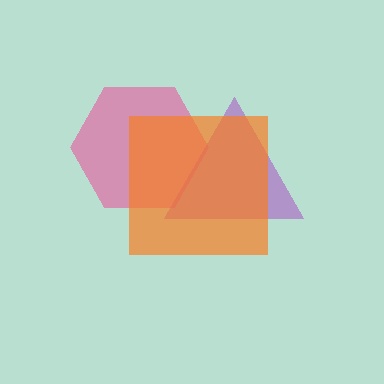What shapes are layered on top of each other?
The layered shapes are: a pink hexagon, a purple triangle, an orange square.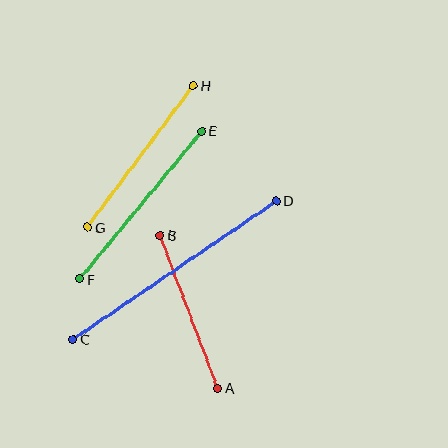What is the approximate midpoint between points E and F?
The midpoint is at approximately (141, 205) pixels.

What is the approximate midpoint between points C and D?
The midpoint is at approximately (175, 270) pixels.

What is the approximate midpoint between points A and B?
The midpoint is at approximately (189, 312) pixels.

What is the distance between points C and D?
The distance is approximately 246 pixels.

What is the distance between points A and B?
The distance is approximately 163 pixels.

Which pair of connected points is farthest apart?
Points C and D are farthest apart.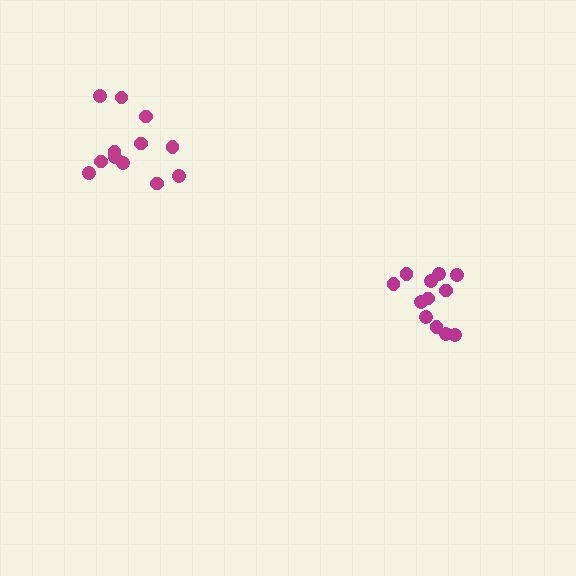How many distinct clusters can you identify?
There are 2 distinct clusters.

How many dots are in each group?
Group 1: 12 dots, Group 2: 12 dots (24 total).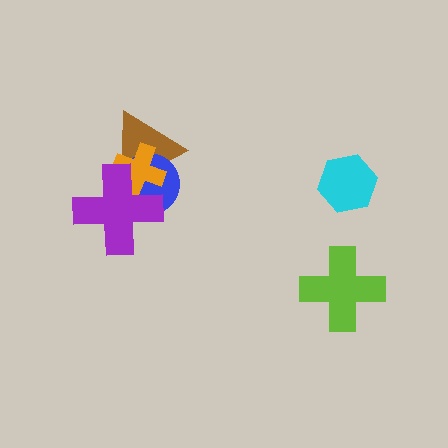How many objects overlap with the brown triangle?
3 objects overlap with the brown triangle.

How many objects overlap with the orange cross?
3 objects overlap with the orange cross.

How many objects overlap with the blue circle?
3 objects overlap with the blue circle.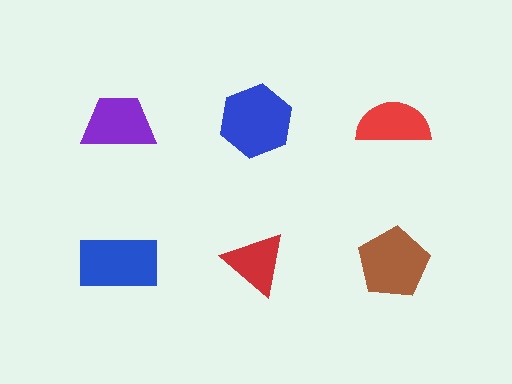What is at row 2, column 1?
A blue rectangle.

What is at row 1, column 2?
A blue hexagon.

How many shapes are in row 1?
3 shapes.